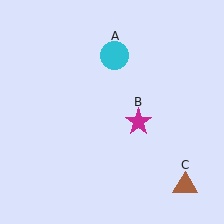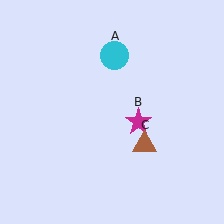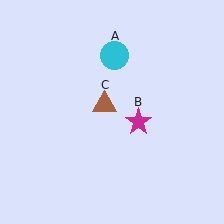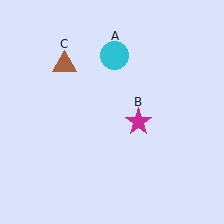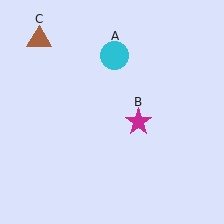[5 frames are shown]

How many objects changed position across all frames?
1 object changed position: brown triangle (object C).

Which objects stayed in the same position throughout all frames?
Cyan circle (object A) and magenta star (object B) remained stationary.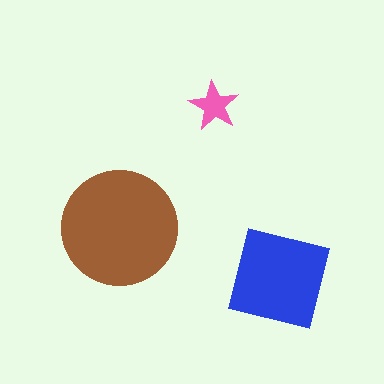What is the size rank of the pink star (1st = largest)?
3rd.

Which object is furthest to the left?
The brown circle is leftmost.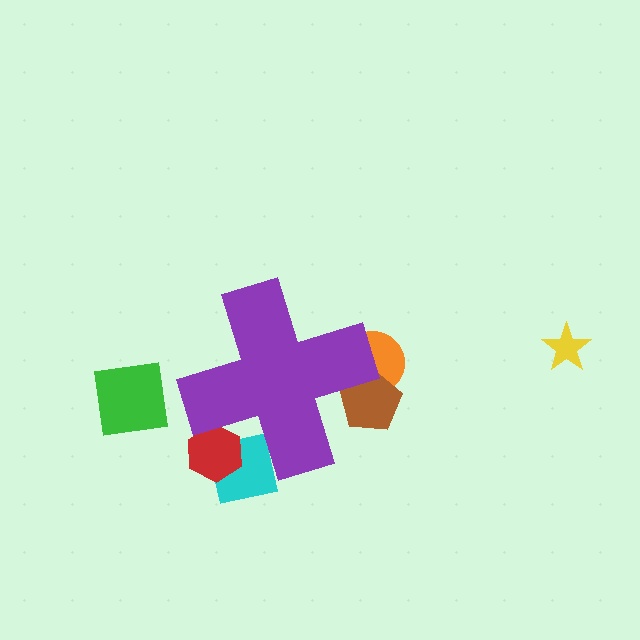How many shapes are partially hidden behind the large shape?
4 shapes are partially hidden.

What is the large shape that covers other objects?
A purple cross.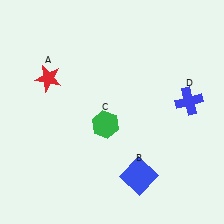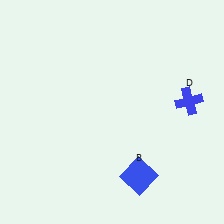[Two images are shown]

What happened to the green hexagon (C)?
The green hexagon (C) was removed in Image 2. It was in the bottom-left area of Image 1.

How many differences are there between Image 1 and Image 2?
There are 2 differences between the two images.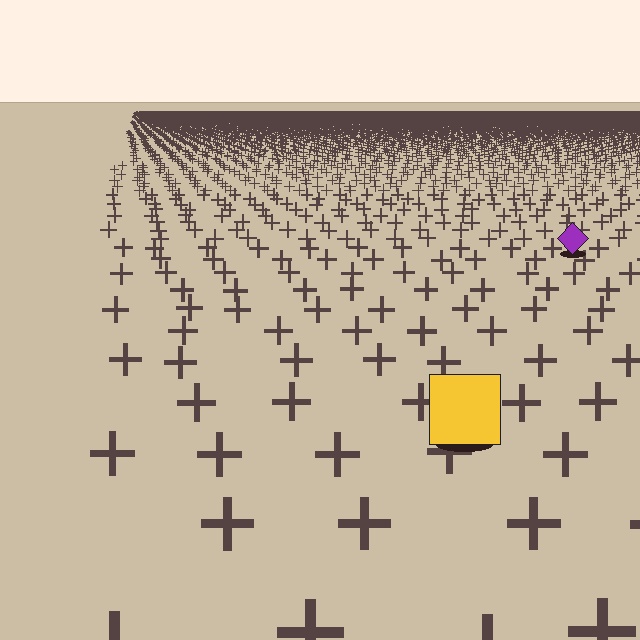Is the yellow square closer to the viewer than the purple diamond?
Yes. The yellow square is closer — you can tell from the texture gradient: the ground texture is coarser near it.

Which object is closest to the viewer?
The yellow square is closest. The texture marks near it are larger and more spread out.